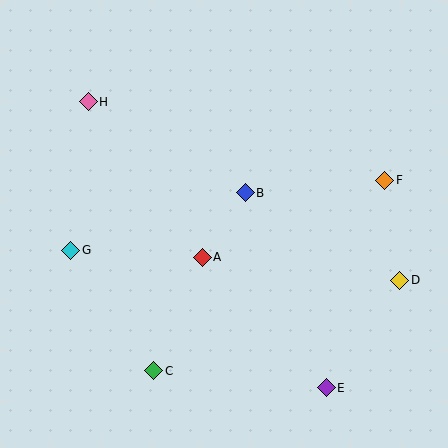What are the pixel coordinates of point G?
Point G is at (71, 250).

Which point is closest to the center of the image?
Point B at (245, 193) is closest to the center.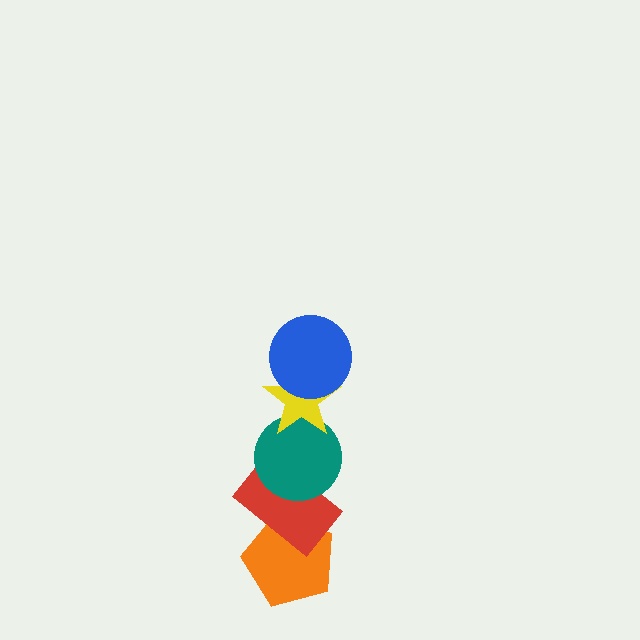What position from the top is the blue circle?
The blue circle is 1st from the top.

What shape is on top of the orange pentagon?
The red rectangle is on top of the orange pentagon.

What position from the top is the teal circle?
The teal circle is 3rd from the top.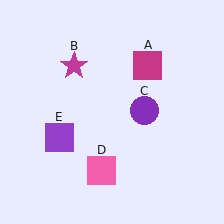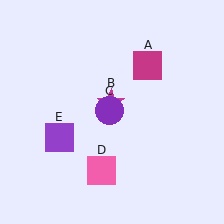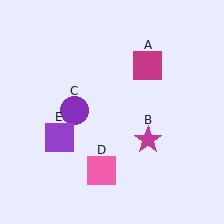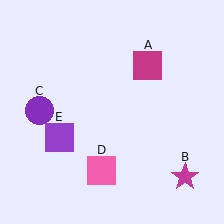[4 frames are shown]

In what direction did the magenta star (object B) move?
The magenta star (object B) moved down and to the right.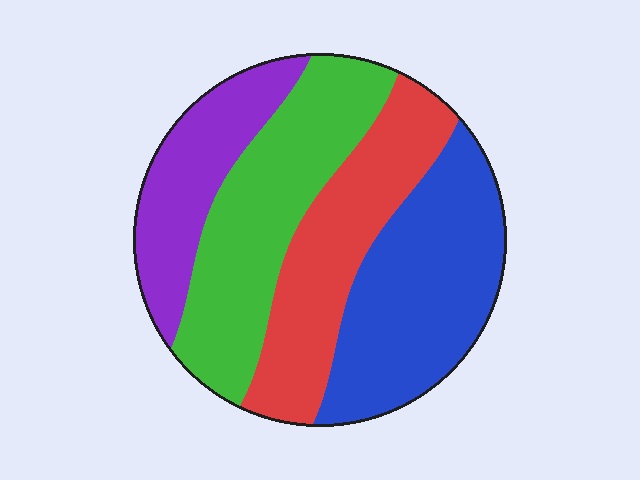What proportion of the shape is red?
Red covers 24% of the shape.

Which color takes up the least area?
Purple, at roughly 15%.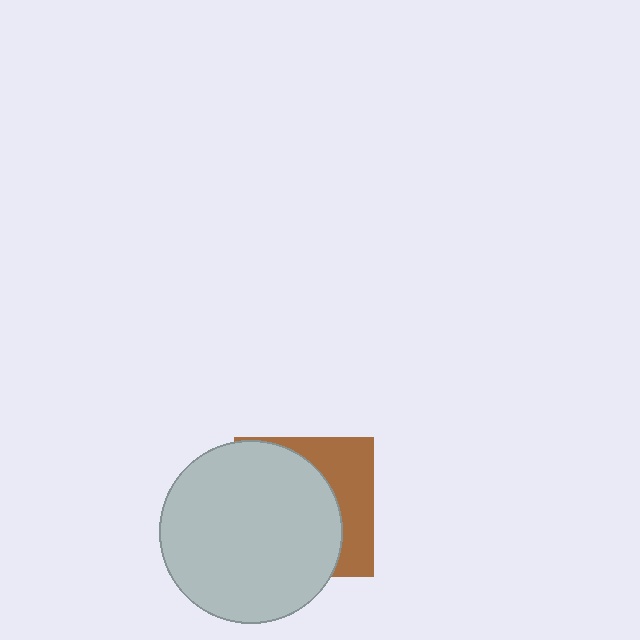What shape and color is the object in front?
The object in front is a light gray circle.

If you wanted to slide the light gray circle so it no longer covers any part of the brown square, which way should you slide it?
Slide it left — that is the most direct way to separate the two shapes.